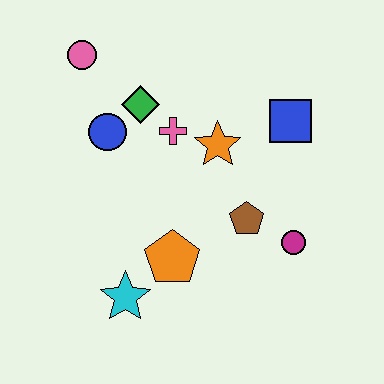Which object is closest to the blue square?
The orange star is closest to the blue square.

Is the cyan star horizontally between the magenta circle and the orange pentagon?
No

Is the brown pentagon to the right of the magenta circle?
No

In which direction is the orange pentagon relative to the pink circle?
The orange pentagon is below the pink circle.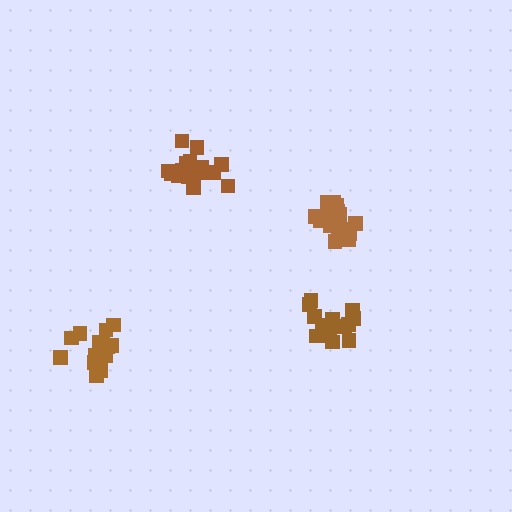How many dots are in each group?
Group 1: 14 dots, Group 2: 17 dots, Group 3: 14 dots, Group 4: 18 dots (63 total).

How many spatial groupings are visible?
There are 4 spatial groupings.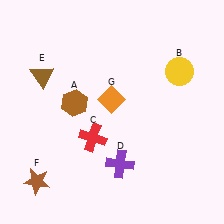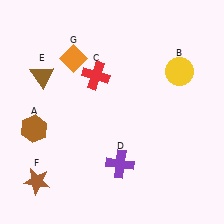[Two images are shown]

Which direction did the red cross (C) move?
The red cross (C) moved up.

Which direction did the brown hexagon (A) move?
The brown hexagon (A) moved left.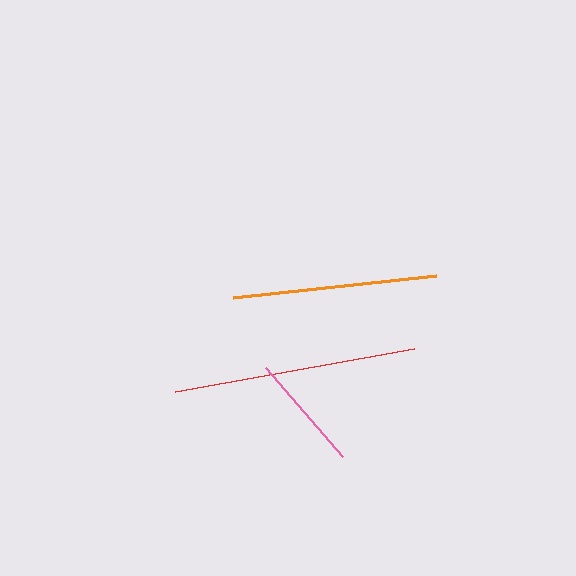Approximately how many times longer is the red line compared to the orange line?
The red line is approximately 1.2 times the length of the orange line.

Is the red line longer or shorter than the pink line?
The red line is longer than the pink line.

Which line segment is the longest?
The red line is the longest at approximately 243 pixels.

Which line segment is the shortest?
The pink line is the shortest at approximately 117 pixels.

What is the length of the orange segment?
The orange segment is approximately 204 pixels long.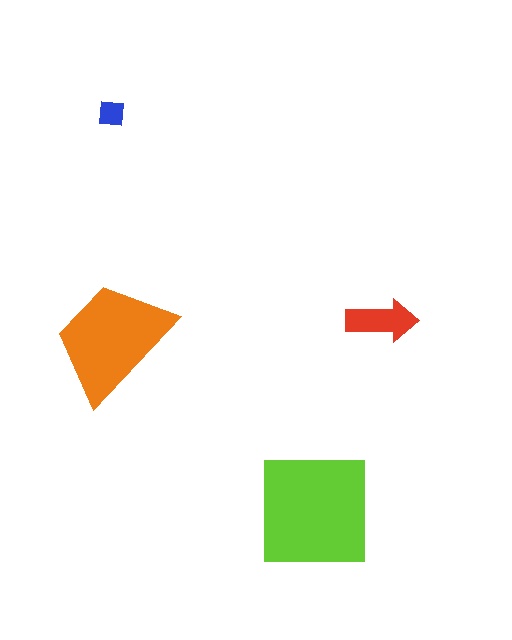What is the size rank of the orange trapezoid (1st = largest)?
2nd.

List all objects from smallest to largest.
The blue square, the red arrow, the orange trapezoid, the lime square.